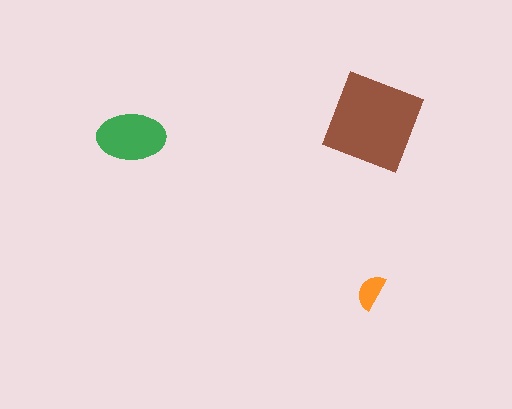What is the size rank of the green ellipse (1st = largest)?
2nd.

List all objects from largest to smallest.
The brown diamond, the green ellipse, the orange semicircle.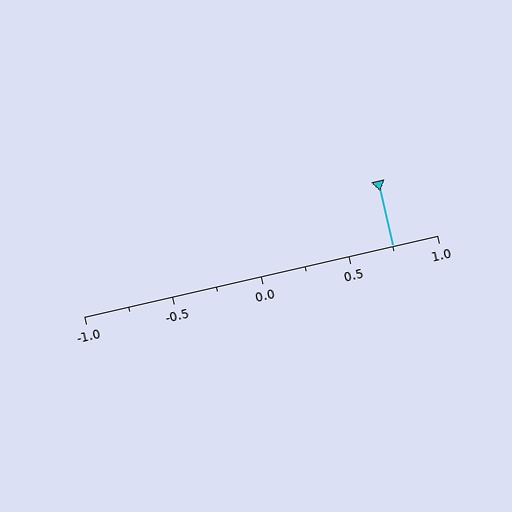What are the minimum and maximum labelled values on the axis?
The axis runs from -1.0 to 1.0.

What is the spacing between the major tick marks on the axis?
The major ticks are spaced 0.5 apart.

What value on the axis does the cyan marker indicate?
The marker indicates approximately 0.75.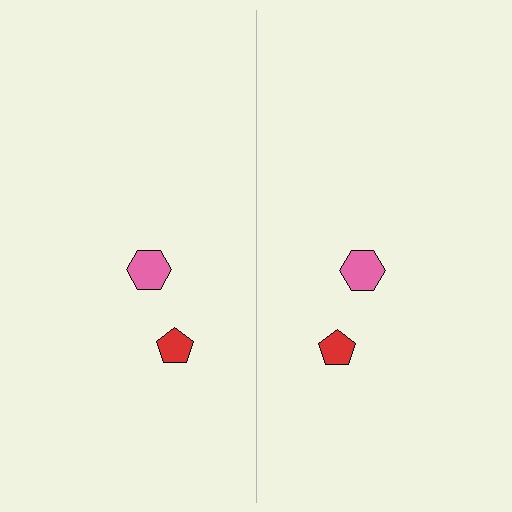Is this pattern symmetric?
Yes, this pattern has bilateral (reflection) symmetry.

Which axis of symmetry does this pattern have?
The pattern has a vertical axis of symmetry running through the center of the image.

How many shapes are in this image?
There are 4 shapes in this image.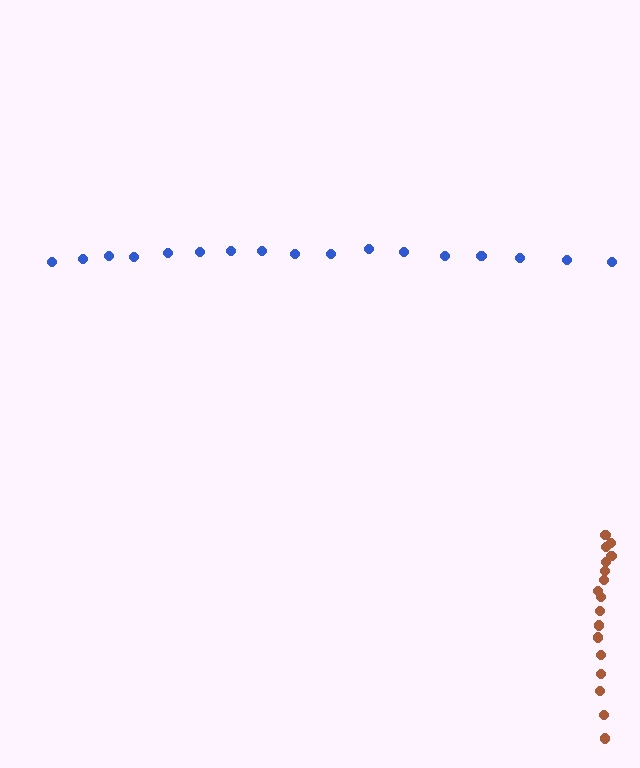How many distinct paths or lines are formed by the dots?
There are 2 distinct paths.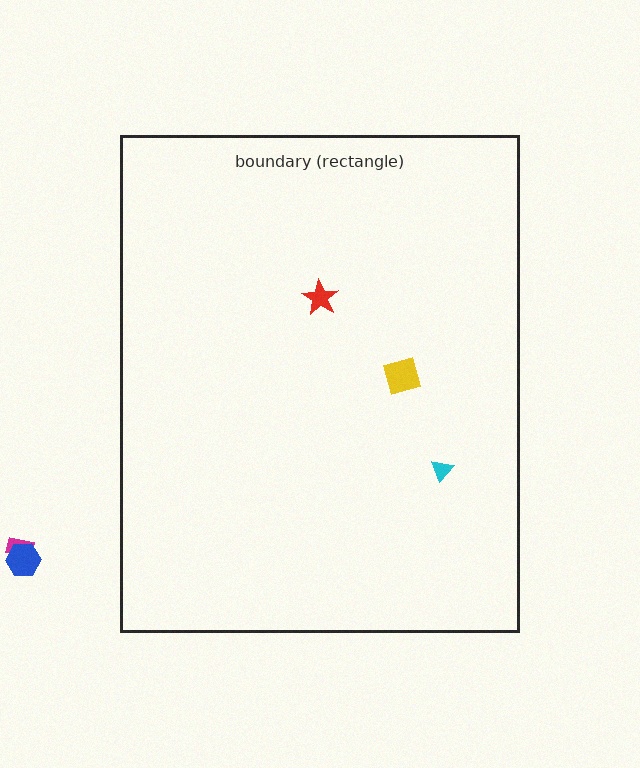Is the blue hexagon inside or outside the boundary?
Outside.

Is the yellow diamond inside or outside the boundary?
Inside.